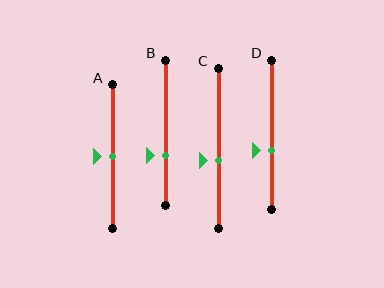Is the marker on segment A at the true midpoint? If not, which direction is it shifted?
Yes, the marker on segment A is at the true midpoint.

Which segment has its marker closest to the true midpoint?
Segment A has its marker closest to the true midpoint.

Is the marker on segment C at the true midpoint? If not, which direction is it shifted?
No, the marker on segment C is shifted downward by about 7% of the segment length.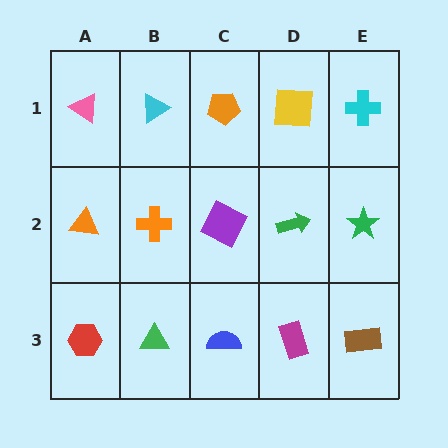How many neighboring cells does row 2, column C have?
4.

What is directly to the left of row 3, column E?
A magenta rectangle.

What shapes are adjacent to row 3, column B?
An orange cross (row 2, column B), a red hexagon (row 3, column A), a blue semicircle (row 3, column C).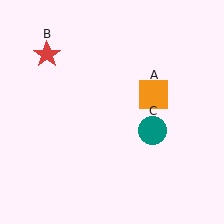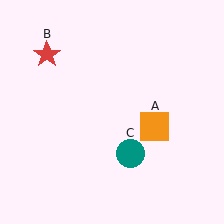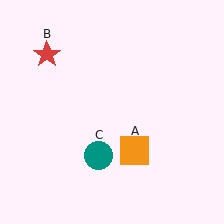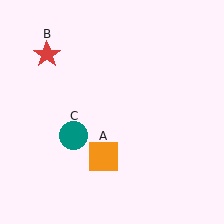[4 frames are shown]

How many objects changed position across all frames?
2 objects changed position: orange square (object A), teal circle (object C).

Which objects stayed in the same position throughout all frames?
Red star (object B) remained stationary.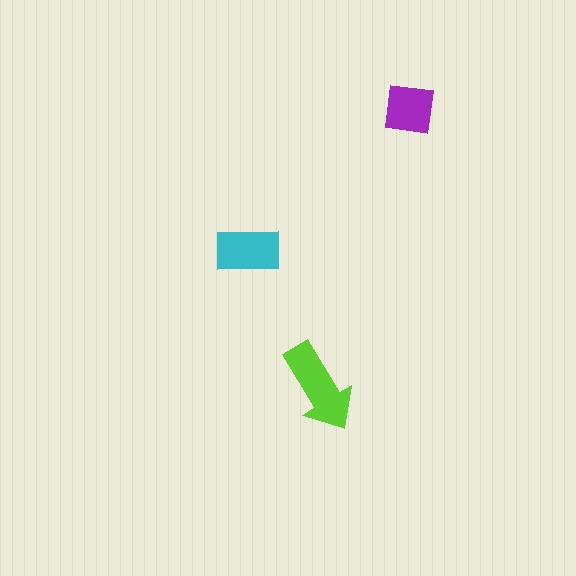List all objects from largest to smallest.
The lime arrow, the cyan rectangle, the purple square.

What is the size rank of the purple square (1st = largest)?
3rd.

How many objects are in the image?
There are 3 objects in the image.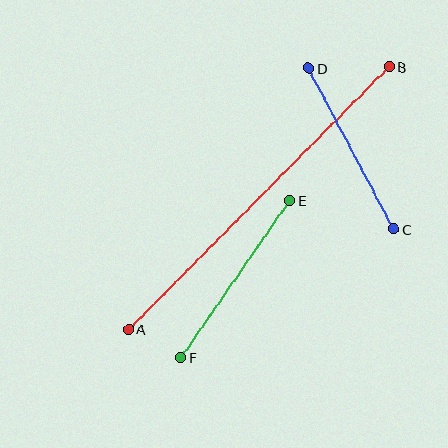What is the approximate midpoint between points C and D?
The midpoint is at approximately (351, 149) pixels.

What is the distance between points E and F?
The distance is approximately 191 pixels.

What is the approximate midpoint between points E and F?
The midpoint is at approximately (235, 279) pixels.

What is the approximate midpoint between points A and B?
The midpoint is at approximately (259, 198) pixels.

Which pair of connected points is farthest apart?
Points A and B are farthest apart.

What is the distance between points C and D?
The distance is approximately 182 pixels.